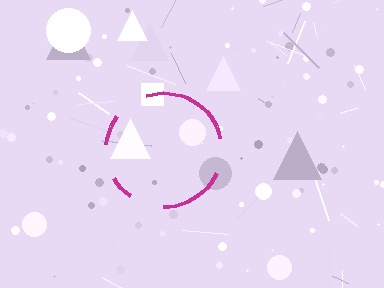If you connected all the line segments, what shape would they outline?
They would outline a circle.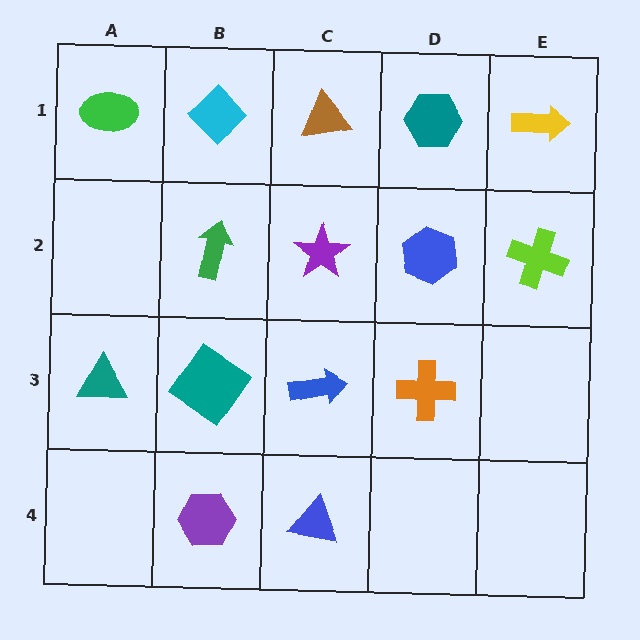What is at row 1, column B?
A cyan diamond.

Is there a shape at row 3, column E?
No, that cell is empty.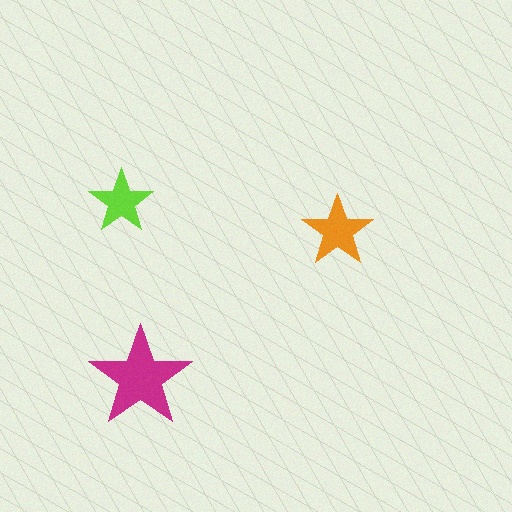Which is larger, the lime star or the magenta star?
The magenta one.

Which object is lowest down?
The magenta star is bottommost.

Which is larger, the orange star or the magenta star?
The magenta one.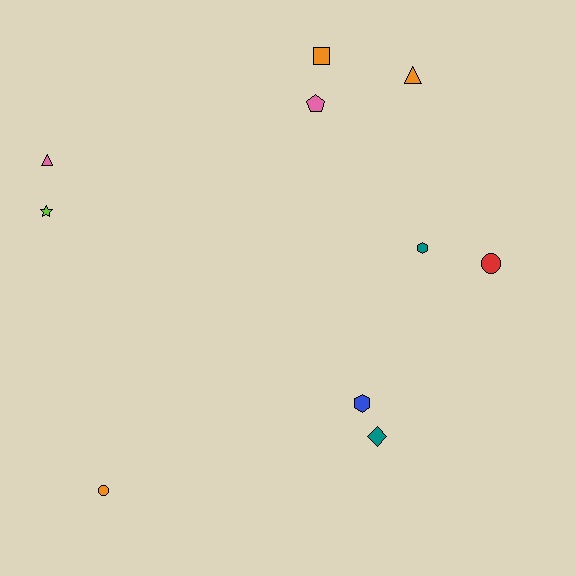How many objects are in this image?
There are 10 objects.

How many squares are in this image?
There is 1 square.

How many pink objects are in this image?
There are 2 pink objects.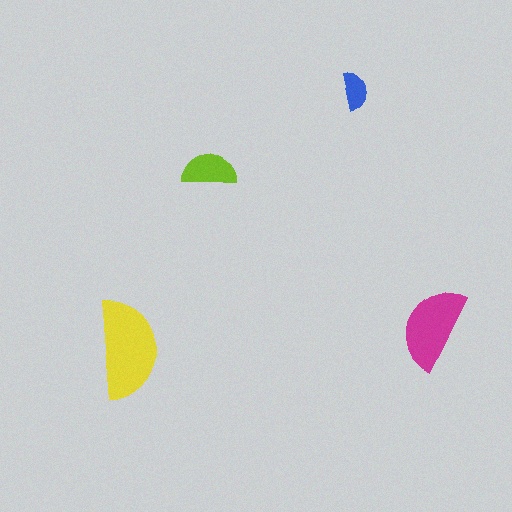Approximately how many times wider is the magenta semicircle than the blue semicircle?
About 2 times wider.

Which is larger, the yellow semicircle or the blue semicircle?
The yellow one.